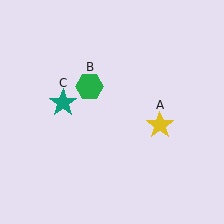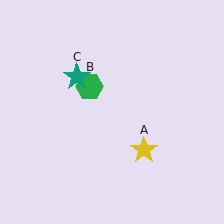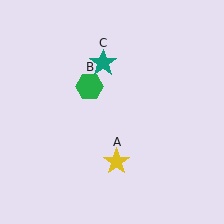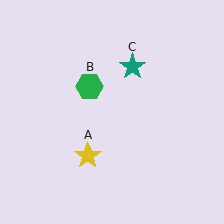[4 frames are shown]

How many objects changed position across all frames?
2 objects changed position: yellow star (object A), teal star (object C).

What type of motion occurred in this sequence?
The yellow star (object A), teal star (object C) rotated clockwise around the center of the scene.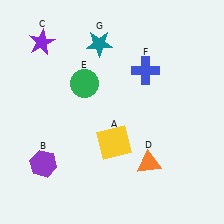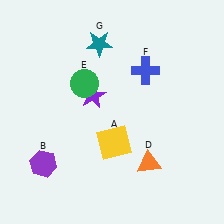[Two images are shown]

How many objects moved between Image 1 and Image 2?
1 object moved between the two images.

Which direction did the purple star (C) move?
The purple star (C) moved down.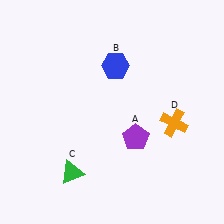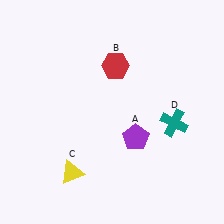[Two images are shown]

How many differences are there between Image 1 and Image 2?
There are 3 differences between the two images.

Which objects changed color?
B changed from blue to red. C changed from green to yellow. D changed from orange to teal.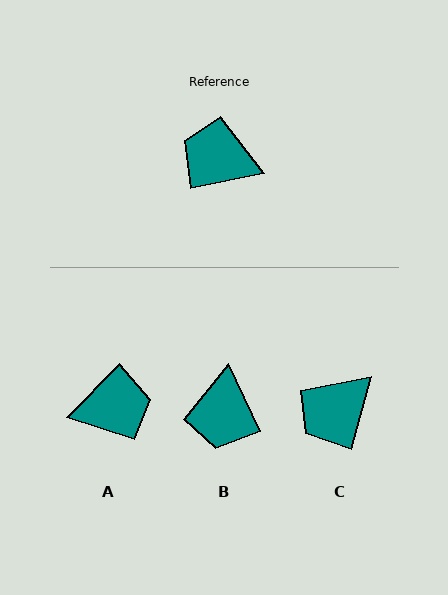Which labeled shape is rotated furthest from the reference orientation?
A, about 146 degrees away.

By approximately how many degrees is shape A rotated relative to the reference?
Approximately 146 degrees clockwise.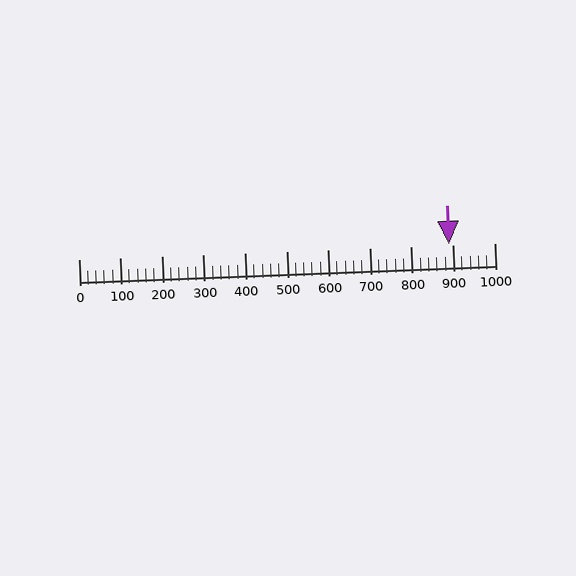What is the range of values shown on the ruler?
The ruler shows values from 0 to 1000.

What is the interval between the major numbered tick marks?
The major tick marks are spaced 100 units apart.